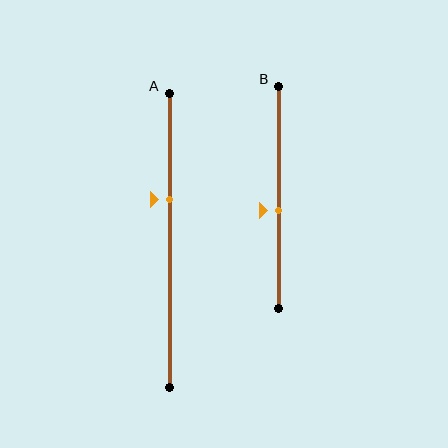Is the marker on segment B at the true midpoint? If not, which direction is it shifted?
No, the marker on segment B is shifted downward by about 6% of the segment length.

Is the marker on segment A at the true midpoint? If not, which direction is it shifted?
No, the marker on segment A is shifted upward by about 14% of the segment length.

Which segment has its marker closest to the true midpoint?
Segment B has its marker closest to the true midpoint.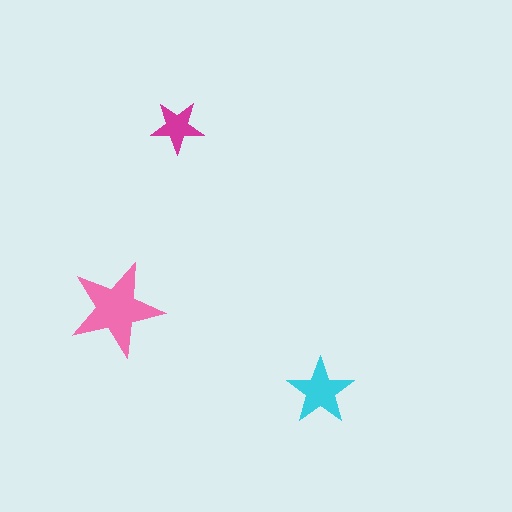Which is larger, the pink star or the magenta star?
The pink one.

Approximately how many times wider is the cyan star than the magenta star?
About 1.5 times wider.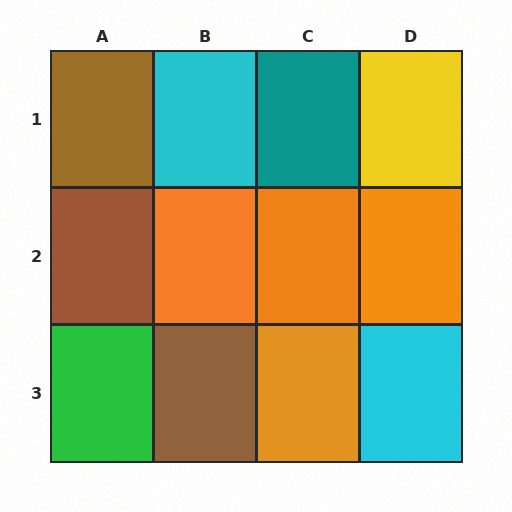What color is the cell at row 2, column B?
Orange.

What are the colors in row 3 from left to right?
Green, brown, orange, cyan.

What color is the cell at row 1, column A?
Brown.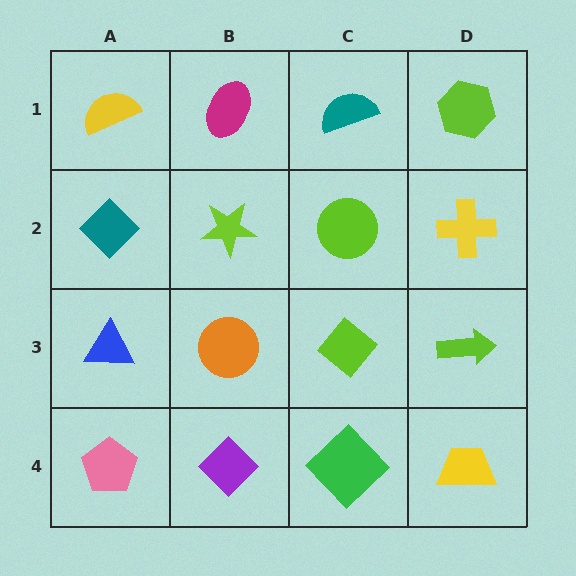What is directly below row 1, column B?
A lime star.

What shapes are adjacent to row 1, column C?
A lime circle (row 2, column C), a magenta ellipse (row 1, column B), a lime hexagon (row 1, column D).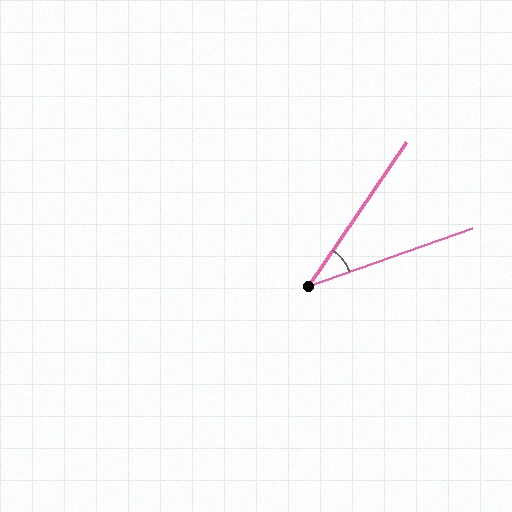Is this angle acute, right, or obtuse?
It is acute.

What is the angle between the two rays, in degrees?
Approximately 37 degrees.